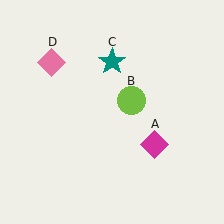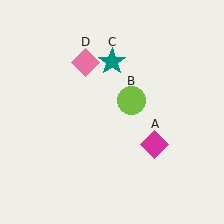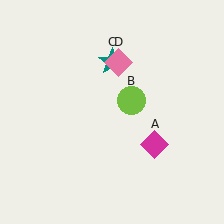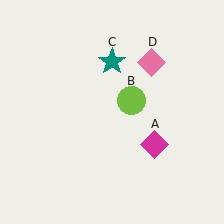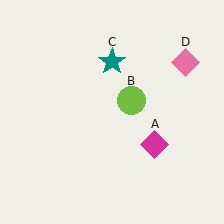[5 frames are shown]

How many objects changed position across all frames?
1 object changed position: pink diamond (object D).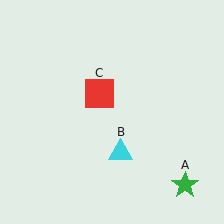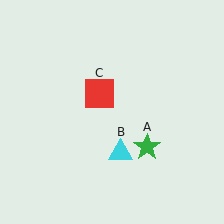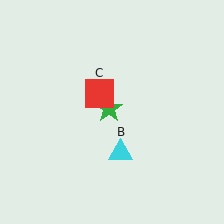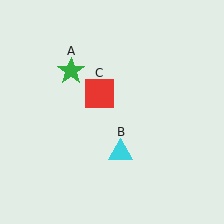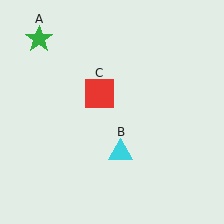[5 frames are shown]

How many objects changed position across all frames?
1 object changed position: green star (object A).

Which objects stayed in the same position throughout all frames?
Cyan triangle (object B) and red square (object C) remained stationary.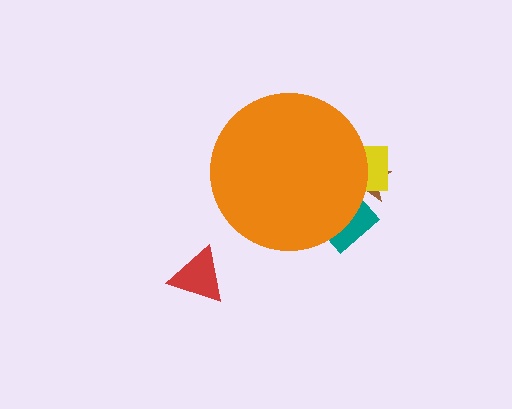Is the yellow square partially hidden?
Yes, the yellow square is partially hidden behind the orange circle.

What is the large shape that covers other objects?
An orange circle.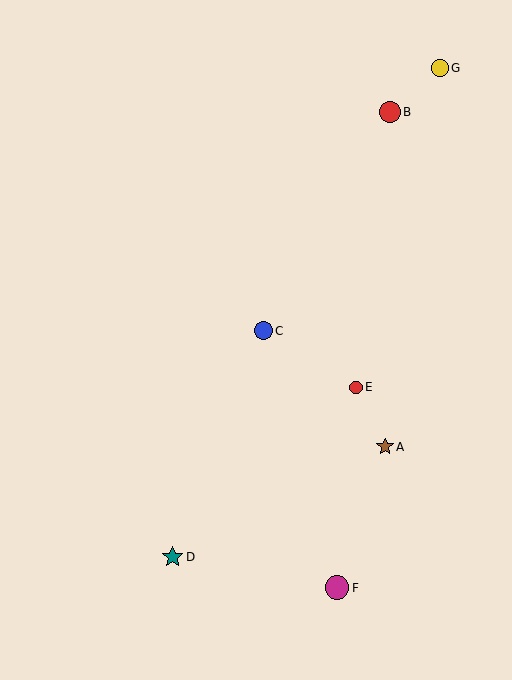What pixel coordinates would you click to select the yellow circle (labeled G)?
Click at (440, 68) to select the yellow circle G.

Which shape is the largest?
The magenta circle (labeled F) is the largest.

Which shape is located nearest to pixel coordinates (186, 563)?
The teal star (labeled D) at (173, 557) is nearest to that location.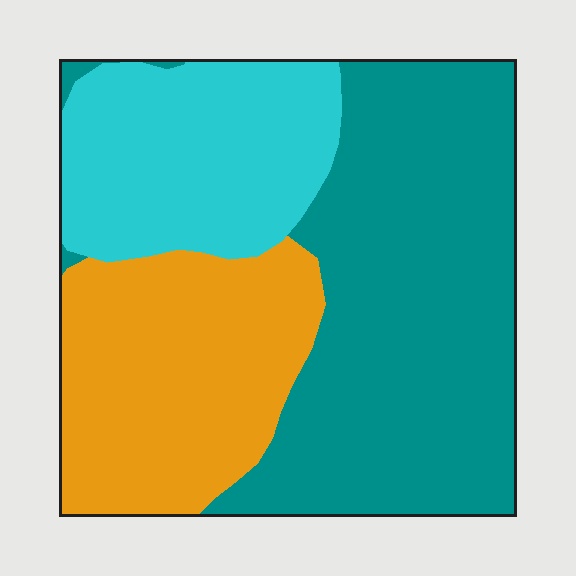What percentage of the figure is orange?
Orange takes up about one quarter (1/4) of the figure.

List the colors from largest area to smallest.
From largest to smallest: teal, orange, cyan.